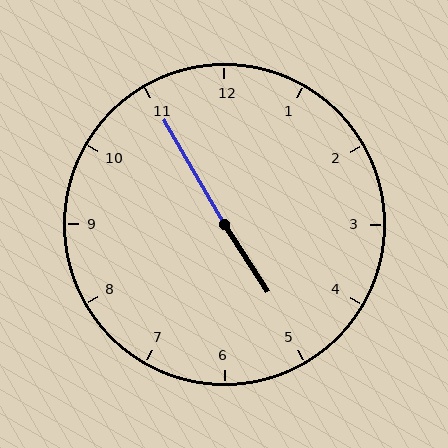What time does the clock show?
4:55.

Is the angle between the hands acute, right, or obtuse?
It is obtuse.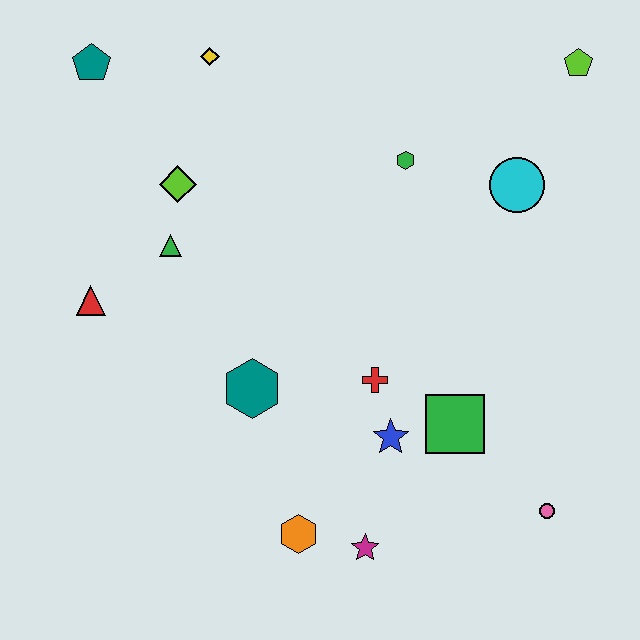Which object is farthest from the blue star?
The teal pentagon is farthest from the blue star.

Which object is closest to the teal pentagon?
The yellow diamond is closest to the teal pentagon.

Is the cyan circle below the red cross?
No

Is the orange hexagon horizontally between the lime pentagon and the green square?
No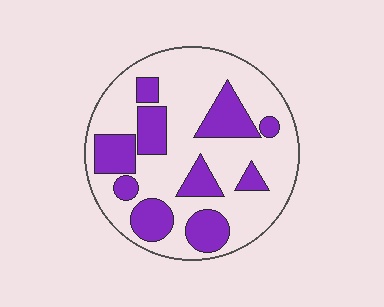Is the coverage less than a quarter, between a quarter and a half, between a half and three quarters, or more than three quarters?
Between a quarter and a half.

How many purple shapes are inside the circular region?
10.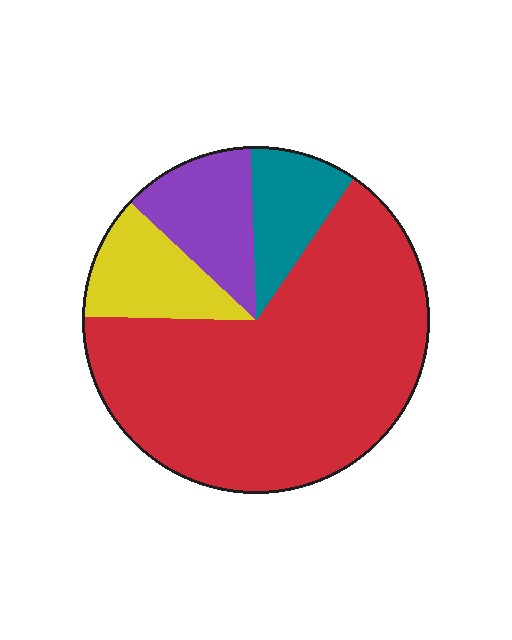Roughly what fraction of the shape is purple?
Purple takes up less than a quarter of the shape.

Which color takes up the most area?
Red, at roughly 65%.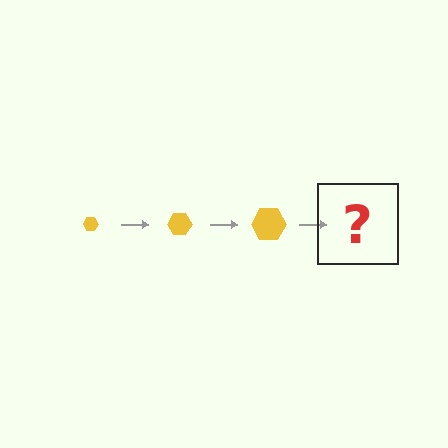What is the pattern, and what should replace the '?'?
The pattern is that the hexagon gets progressively larger each step. The '?' should be a yellow hexagon, larger than the previous one.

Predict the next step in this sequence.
The next step is a yellow hexagon, larger than the previous one.